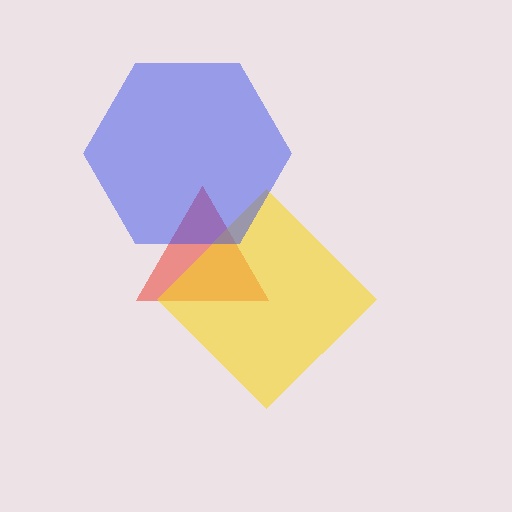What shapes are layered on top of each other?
The layered shapes are: a red triangle, a yellow diamond, a blue hexagon.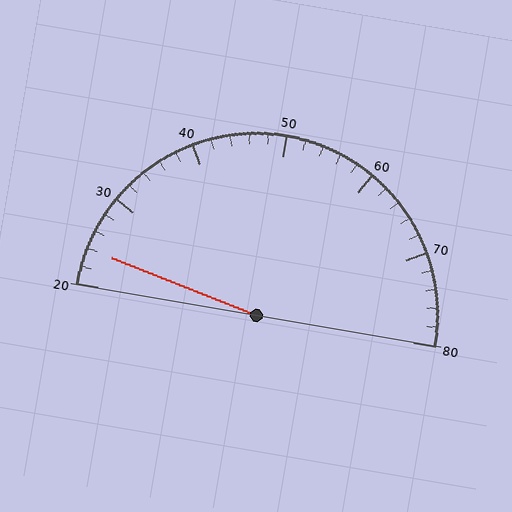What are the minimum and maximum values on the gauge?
The gauge ranges from 20 to 80.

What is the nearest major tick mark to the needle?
The nearest major tick mark is 20.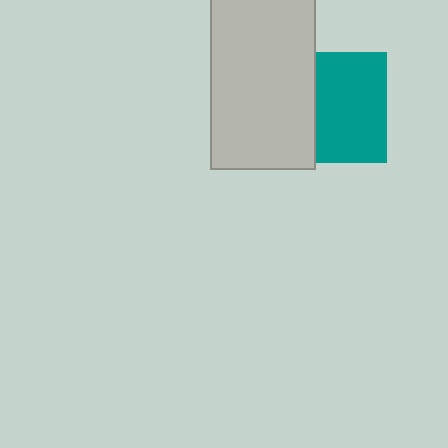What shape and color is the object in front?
The object in front is a light gray rectangle.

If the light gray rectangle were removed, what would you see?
You would see the complete teal square.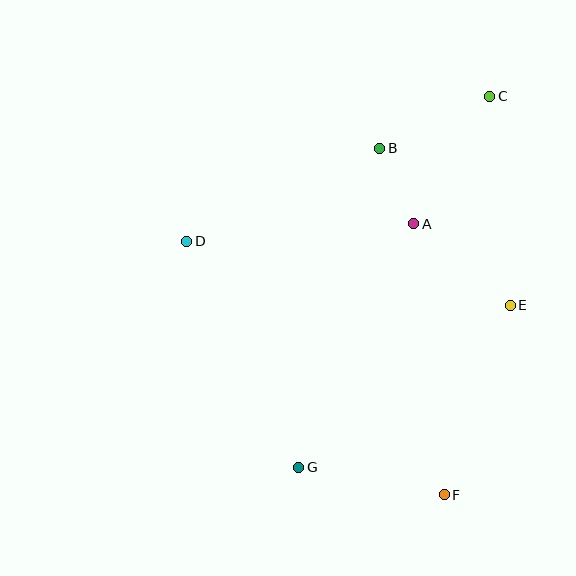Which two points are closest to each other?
Points A and B are closest to each other.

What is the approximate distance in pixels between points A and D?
The distance between A and D is approximately 228 pixels.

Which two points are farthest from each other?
Points C and G are farthest from each other.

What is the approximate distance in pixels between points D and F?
The distance between D and F is approximately 361 pixels.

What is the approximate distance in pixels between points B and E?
The distance between B and E is approximately 204 pixels.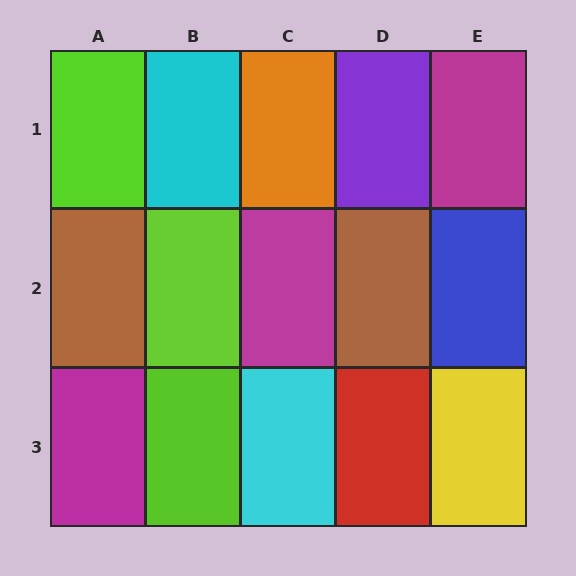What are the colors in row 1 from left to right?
Lime, cyan, orange, purple, magenta.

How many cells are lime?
3 cells are lime.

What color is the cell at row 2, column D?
Brown.